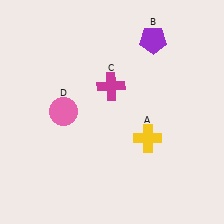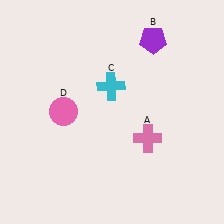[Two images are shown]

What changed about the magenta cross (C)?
In Image 1, C is magenta. In Image 2, it changed to cyan.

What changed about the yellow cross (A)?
In Image 1, A is yellow. In Image 2, it changed to pink.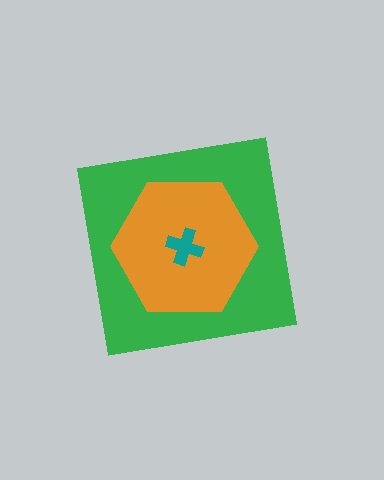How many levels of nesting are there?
3.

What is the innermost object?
The teal cross.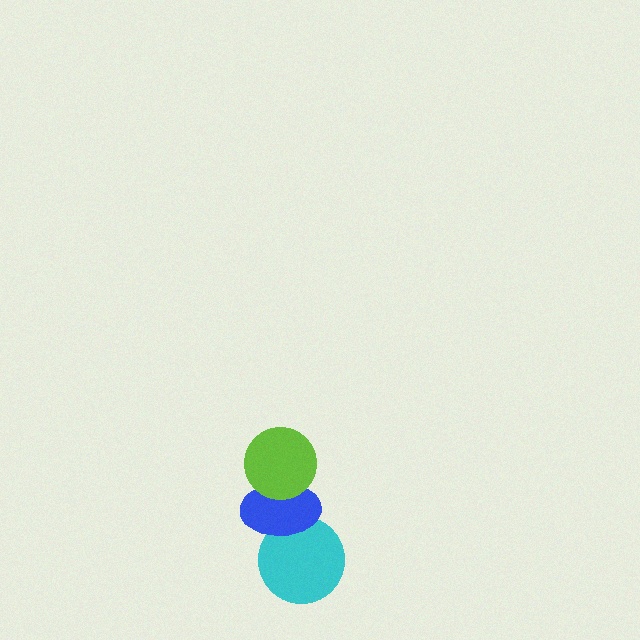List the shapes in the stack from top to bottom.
From top to bottom: the lime circle, the blue ellipse, the cyan circle.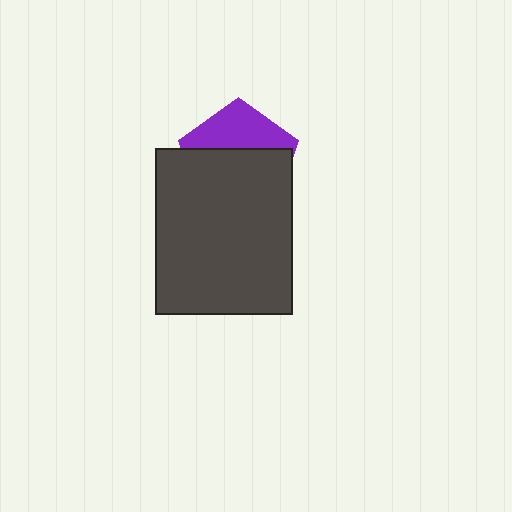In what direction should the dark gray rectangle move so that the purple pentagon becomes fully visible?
The dark gray rectangle should move down. That is the shortest direction to clear the overlap and leave the purple pentagon fully visible.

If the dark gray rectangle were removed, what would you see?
You would see the complete purple pentagon.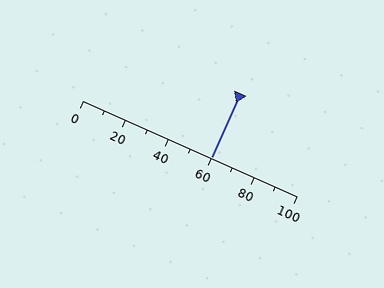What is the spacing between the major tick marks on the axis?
The major ticks are spaced 20 apart.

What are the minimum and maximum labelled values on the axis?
The axis runs from 0 to 100.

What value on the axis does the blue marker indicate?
The marker indicates approximately 60.